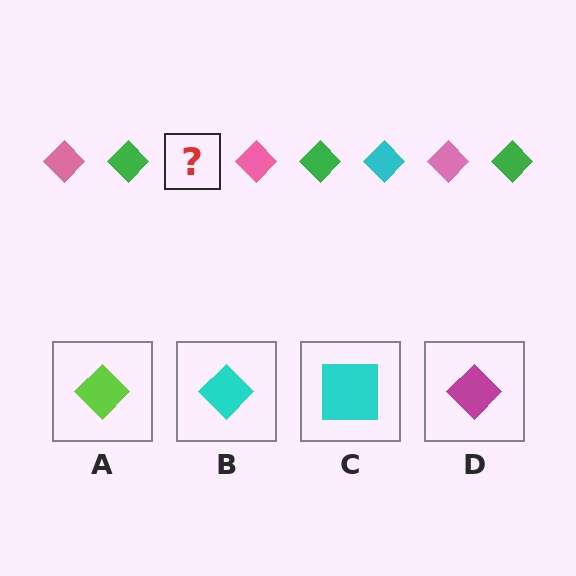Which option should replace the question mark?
Option B.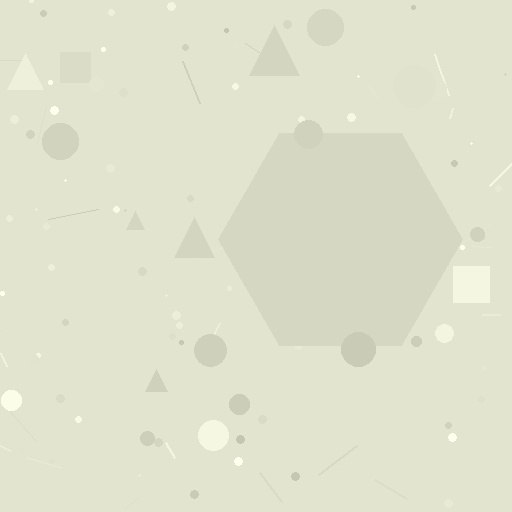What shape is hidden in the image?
A hexagon is hidden in the image.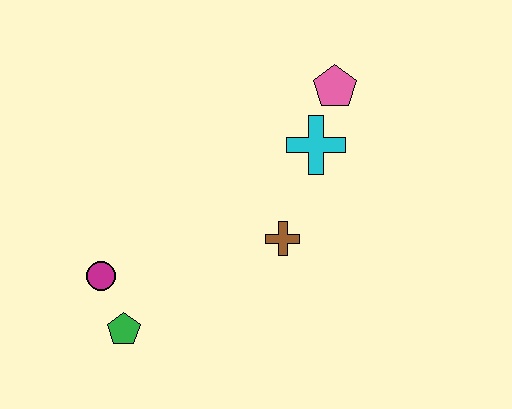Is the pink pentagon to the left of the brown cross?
No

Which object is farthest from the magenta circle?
The pink pentagon is farthest from the magenta circle.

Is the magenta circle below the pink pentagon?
Yes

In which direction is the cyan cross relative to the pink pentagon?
The cyan cross is below the pink pentagon.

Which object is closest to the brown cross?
The cyan cross is closest to the brown cross.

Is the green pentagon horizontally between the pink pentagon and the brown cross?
No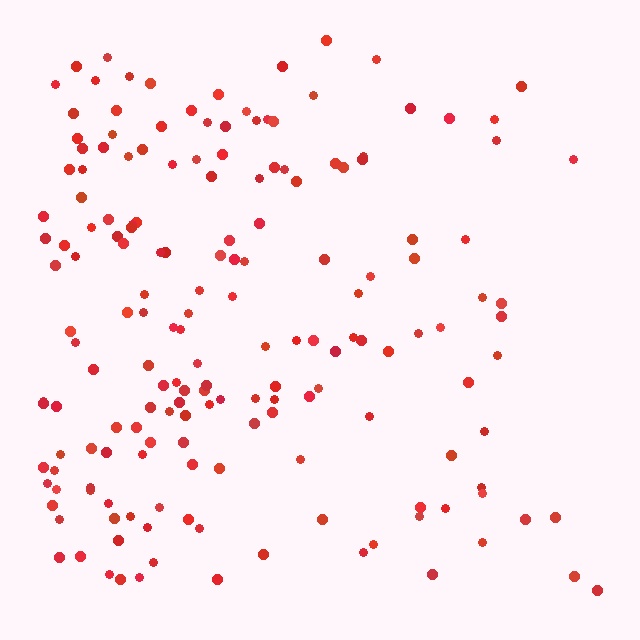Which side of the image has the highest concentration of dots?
The left.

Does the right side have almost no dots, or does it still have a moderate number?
Still a moderate number, just noticeably fewer than the left.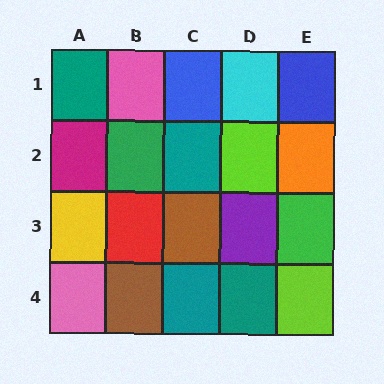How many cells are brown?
2 cells are brown.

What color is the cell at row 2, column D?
Lime.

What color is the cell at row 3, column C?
Brown.